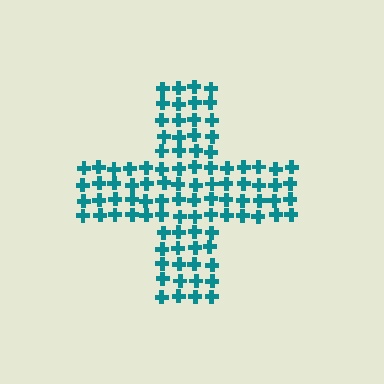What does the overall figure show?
The overall figure shows a cross.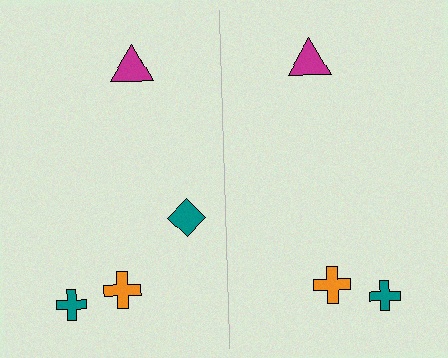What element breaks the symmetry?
A teal diamond is missing from the right side.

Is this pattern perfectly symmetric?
No, the pattern is not perfectly symmetric. A teal diamond is missing from the right side.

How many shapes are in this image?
There are 7 shapes in this image.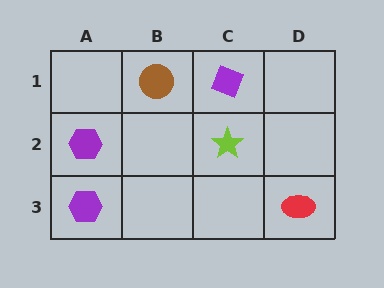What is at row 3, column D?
A red ellipse.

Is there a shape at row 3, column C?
No, that cell is empty.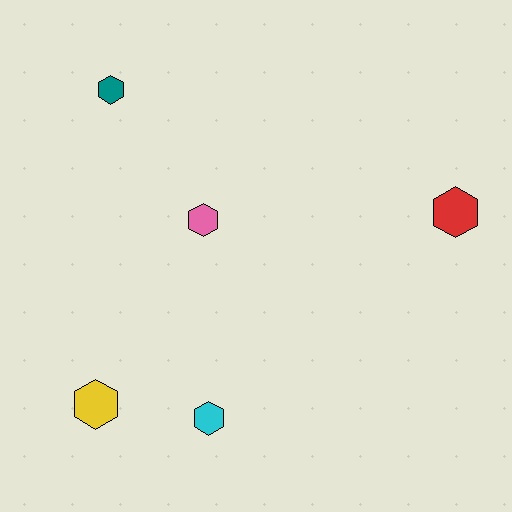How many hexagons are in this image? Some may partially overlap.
There are 5 hexagons.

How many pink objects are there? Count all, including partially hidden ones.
There is 1 pink object.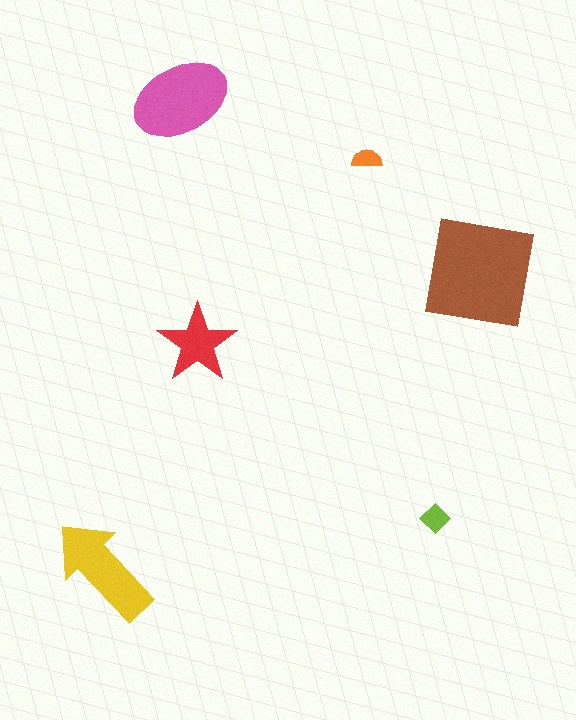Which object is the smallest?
The orange semicircle.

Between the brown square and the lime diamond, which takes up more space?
The brown square.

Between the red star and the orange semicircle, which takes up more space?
The red star.